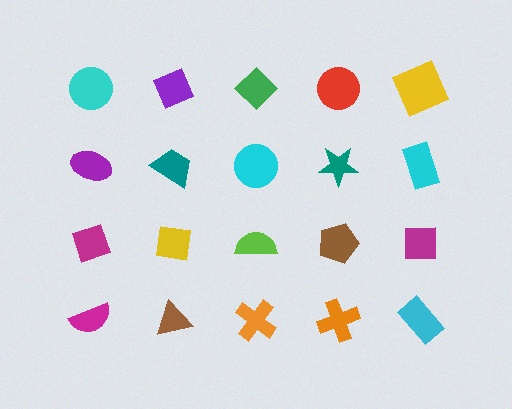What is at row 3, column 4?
A brown pentagon.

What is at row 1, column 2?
A purple diamond.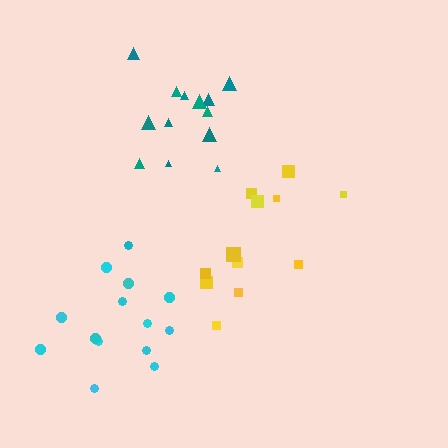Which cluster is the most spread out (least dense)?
Cyan.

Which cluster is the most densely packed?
Teal.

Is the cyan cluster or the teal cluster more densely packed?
Teal.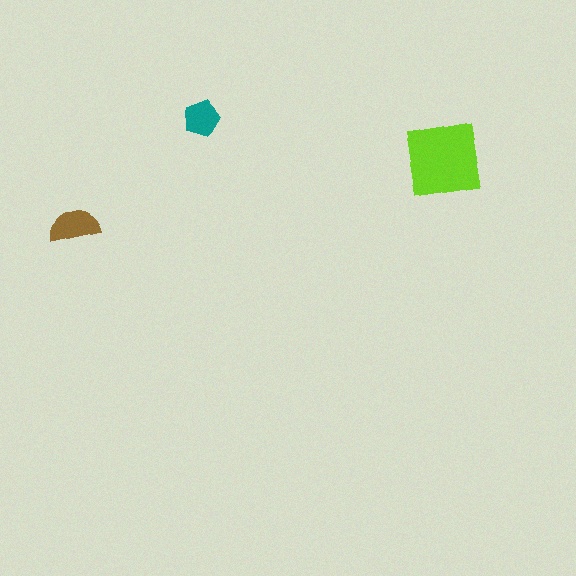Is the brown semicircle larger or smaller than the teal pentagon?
Larger.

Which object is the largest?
The lime square.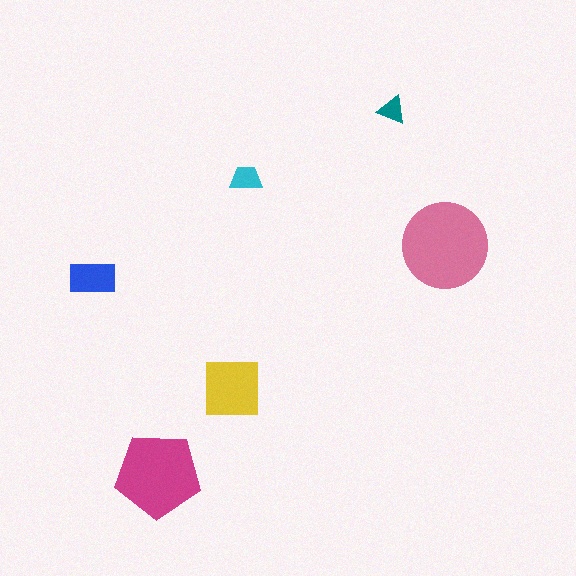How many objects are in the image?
There are 6 objects in the image.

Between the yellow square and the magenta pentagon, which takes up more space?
The magenta pentagon.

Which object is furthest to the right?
The pink circle is rightmost.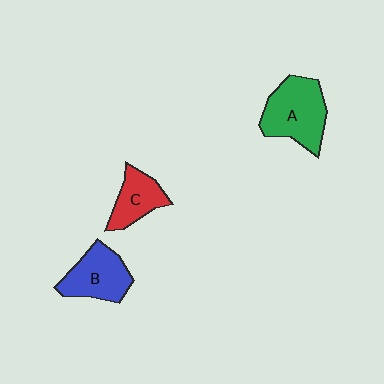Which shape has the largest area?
Shape A (green).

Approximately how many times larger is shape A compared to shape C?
Approximately 1.6 times.